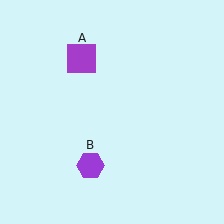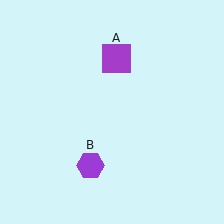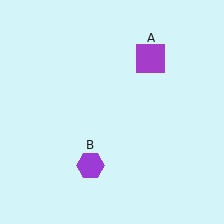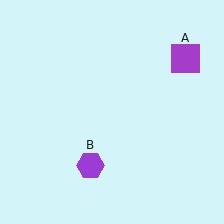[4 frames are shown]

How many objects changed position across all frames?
1 object changed position: purple square (object A).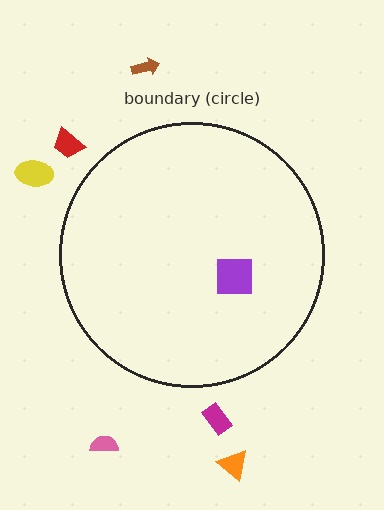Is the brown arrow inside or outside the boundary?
Outside.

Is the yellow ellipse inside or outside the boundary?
Outside.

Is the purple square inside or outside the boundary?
Inside.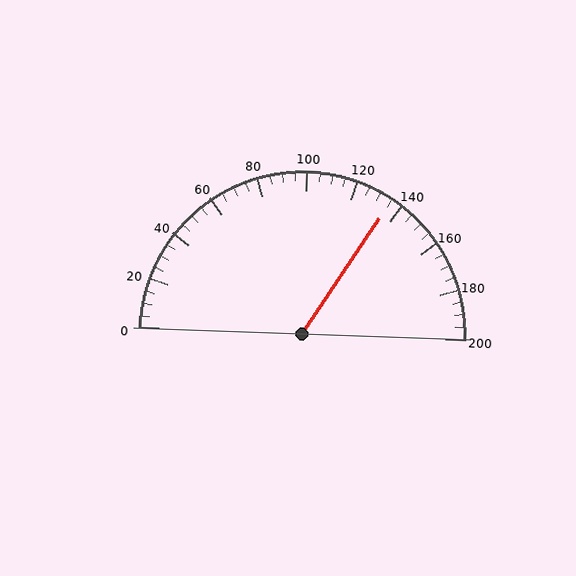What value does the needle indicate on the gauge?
The needle indicates approximately 135.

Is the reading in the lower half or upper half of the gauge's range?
The reading is in the upper half of the range (0 to 200).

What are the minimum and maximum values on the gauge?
The gauge ranges from 0 to 200.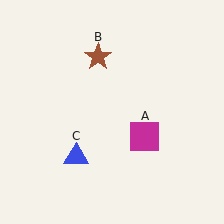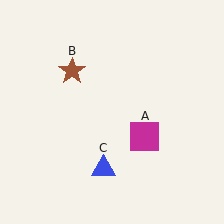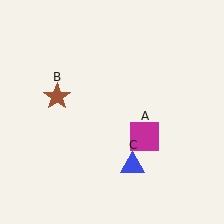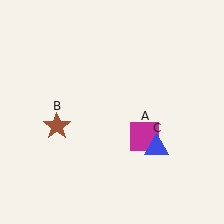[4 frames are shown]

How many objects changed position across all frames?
2 objects changed position: brown star (object B), blue triangle (object C).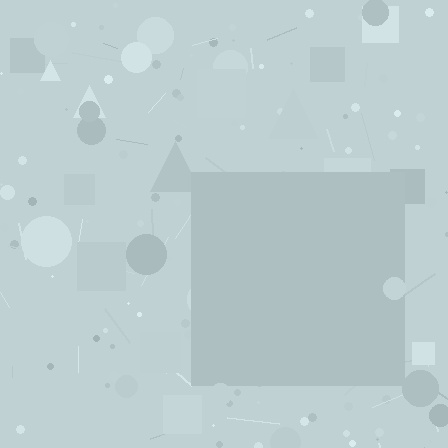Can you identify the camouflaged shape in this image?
The camouflaged shape is a square.